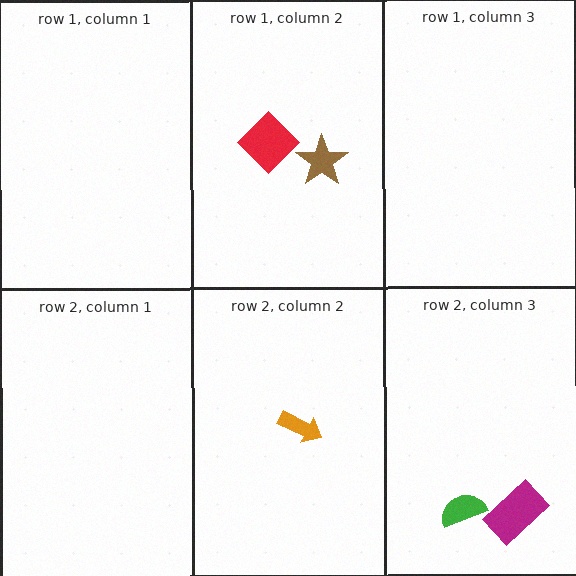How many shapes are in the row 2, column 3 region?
2.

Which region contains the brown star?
The row 1, column 2 region.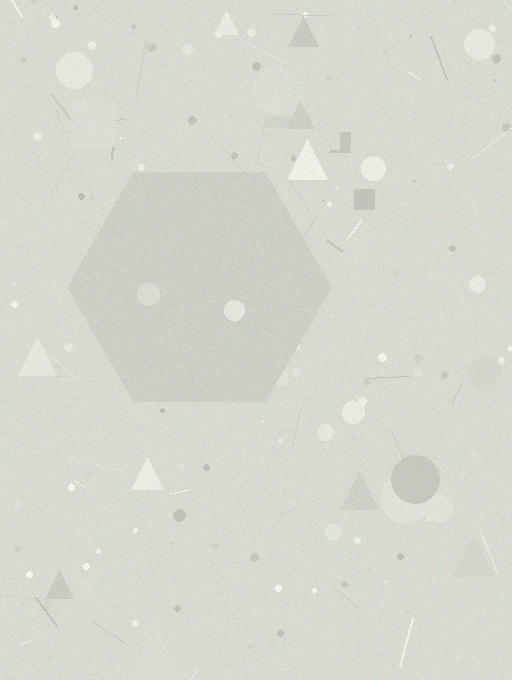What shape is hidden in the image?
A hexagon is hidden in the image.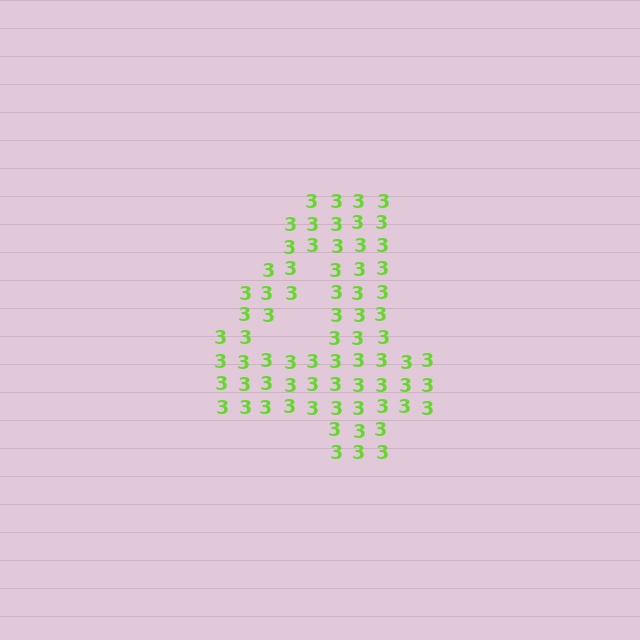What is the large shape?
The large shape is the digit 4.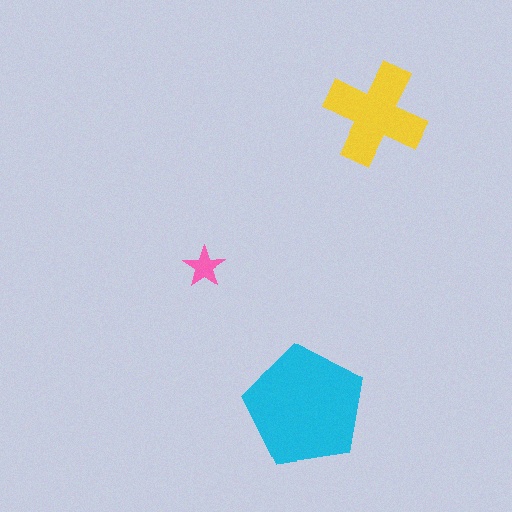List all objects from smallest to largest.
The pink star, the yellow cross, the cyan pentagon.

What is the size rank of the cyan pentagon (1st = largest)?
1st.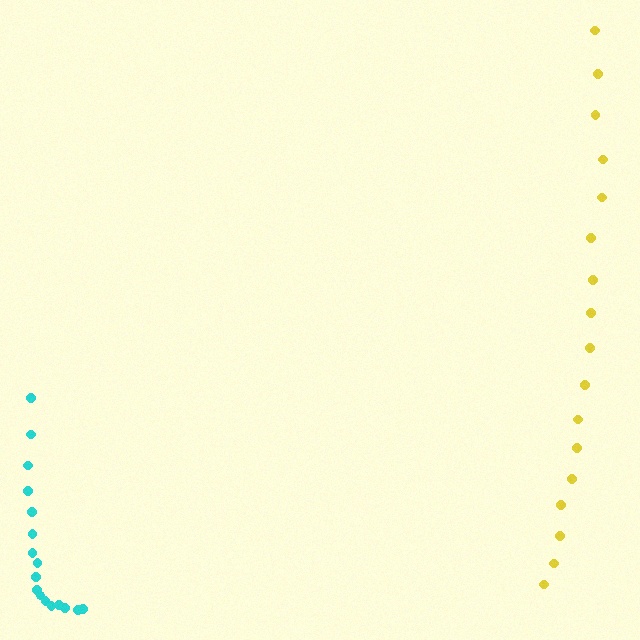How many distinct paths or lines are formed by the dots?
There are 2 distinct paths.